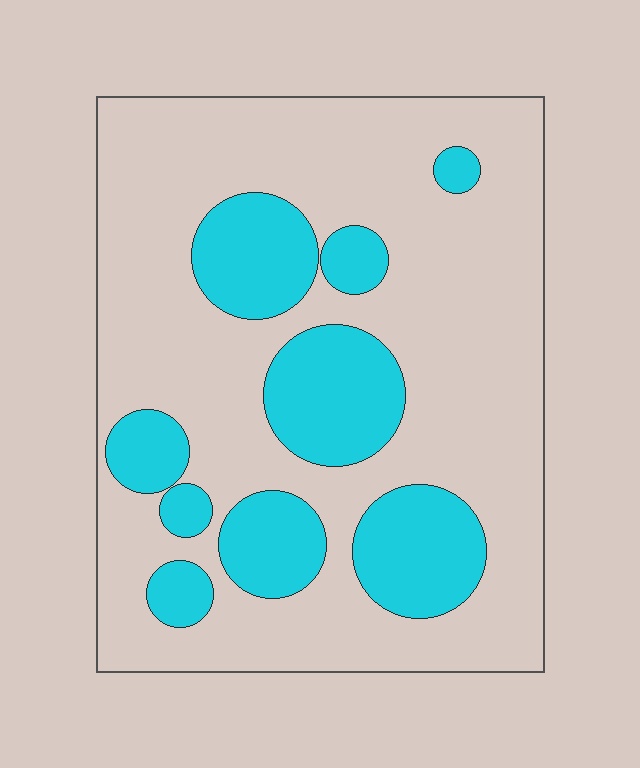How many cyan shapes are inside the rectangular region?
9.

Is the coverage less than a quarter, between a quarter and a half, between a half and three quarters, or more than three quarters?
Between a quarter and a half.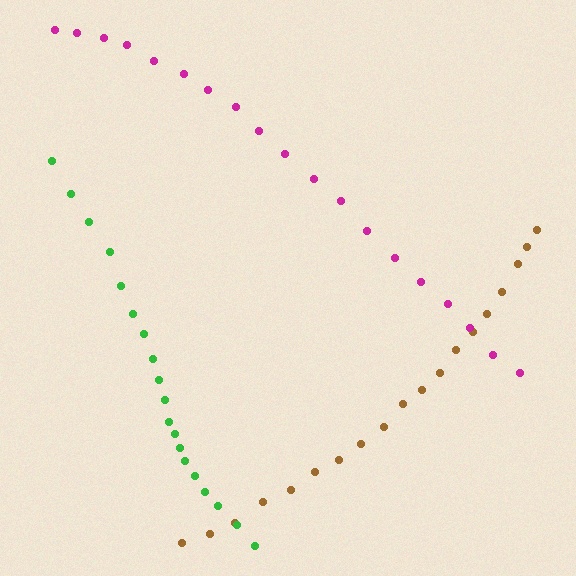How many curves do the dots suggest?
There are 3 distinct paths.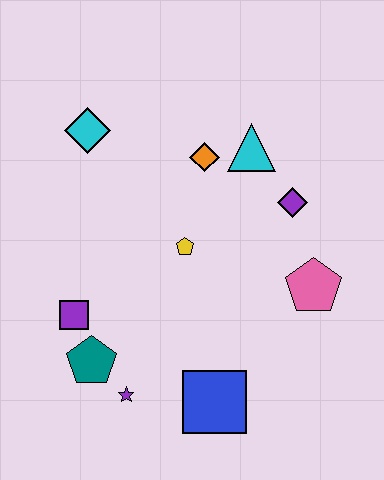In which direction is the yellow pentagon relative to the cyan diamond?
The yellow pentagon is below the cyan diamond.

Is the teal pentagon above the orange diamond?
No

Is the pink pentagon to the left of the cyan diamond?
No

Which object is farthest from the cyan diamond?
The blue square is farthest from the cyan diamond.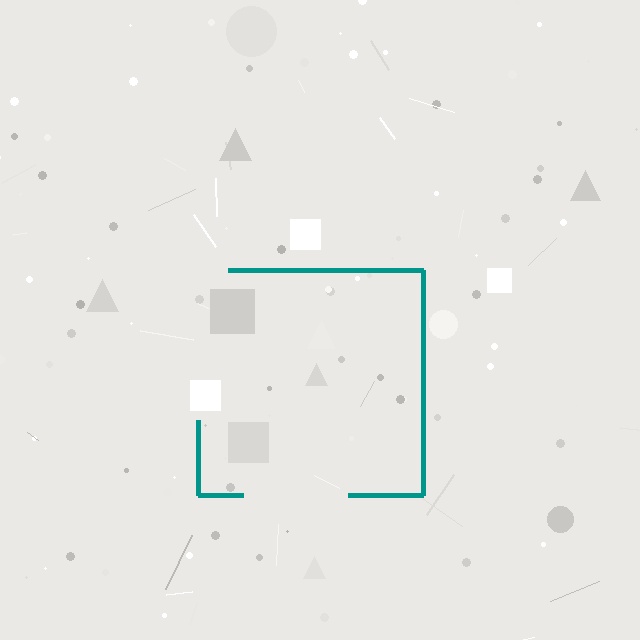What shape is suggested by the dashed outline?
The dashed outline suggests a square.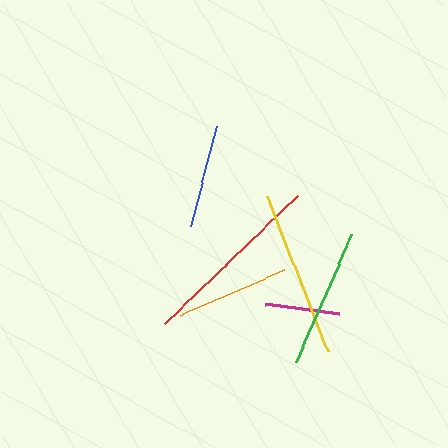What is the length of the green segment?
The green segment is approximately 139 pixels long.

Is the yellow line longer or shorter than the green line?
The yellow line is longer than the green line.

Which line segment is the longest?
The red line is the longest at approximately 184 pixels.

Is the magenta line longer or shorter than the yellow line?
The yellow line is longer than the magenta line.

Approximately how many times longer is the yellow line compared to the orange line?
The yellow line is approximately 1.5 times the length of the orange line.